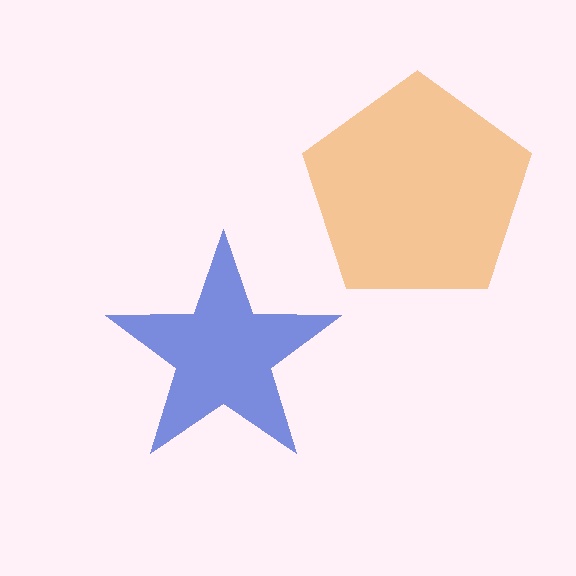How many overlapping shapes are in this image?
There are 2 overlapping shapes in the image.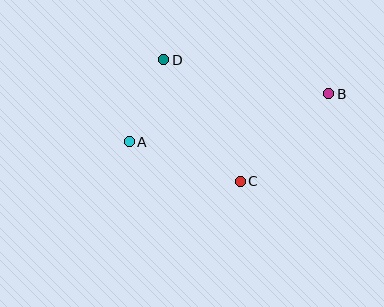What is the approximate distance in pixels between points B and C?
The distance between B and C is approximately 124 pixels.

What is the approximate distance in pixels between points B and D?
The distance between B and D is approximately 169 pixels.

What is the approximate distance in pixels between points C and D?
The distance between C and D is approximately 143 pixels.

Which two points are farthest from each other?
Points A and B are farthest from each other.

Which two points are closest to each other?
Points A and D are closest to each other.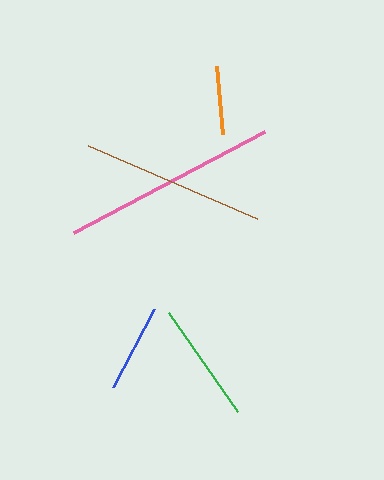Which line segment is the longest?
The pink line is the longest at approximately 217 pixels.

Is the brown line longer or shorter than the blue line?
The brown line is longer than the blue line.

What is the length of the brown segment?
The brown segment is approximately 184 pixels long.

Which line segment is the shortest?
The orange line is the shortest at approximately 68 pixels.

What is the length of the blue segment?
The blue segment is approximately 88 pixels long.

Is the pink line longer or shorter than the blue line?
The pink line is longer than the blue line.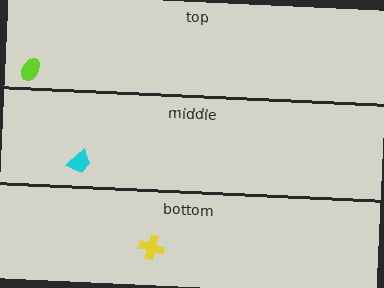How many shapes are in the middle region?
1.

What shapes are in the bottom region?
The yellow cross.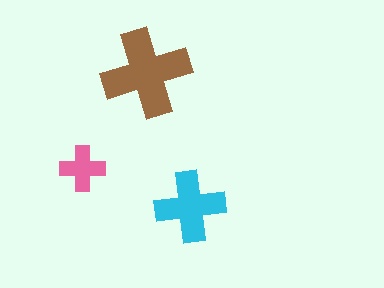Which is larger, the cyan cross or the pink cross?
The cyan one.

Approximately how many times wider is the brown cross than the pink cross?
About 2 times wider.